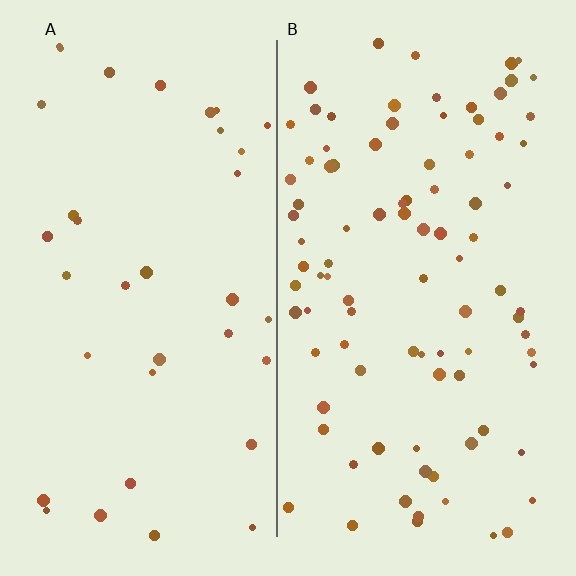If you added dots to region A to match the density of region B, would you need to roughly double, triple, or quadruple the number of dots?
Approximately triple.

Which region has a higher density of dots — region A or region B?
B (the right).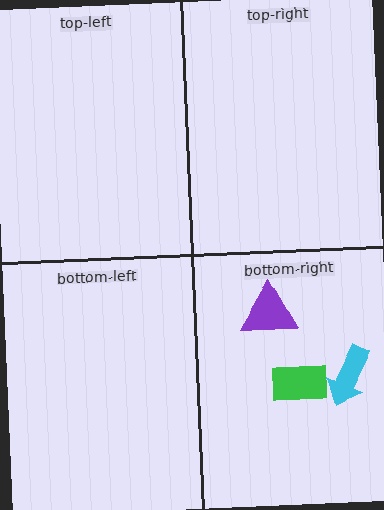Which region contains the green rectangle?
The bottom-right region.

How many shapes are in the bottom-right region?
3.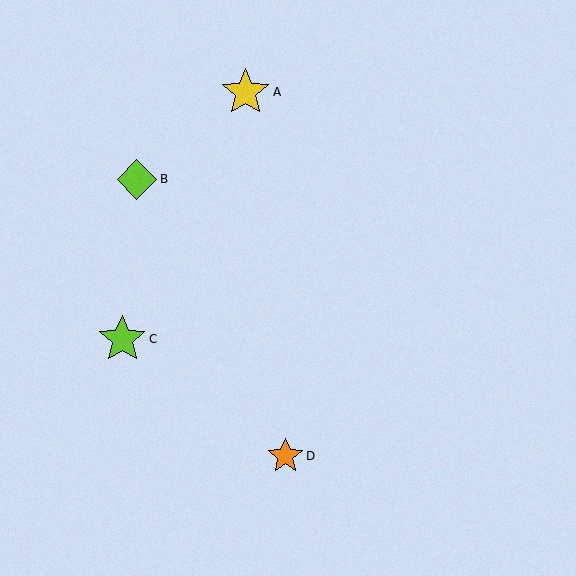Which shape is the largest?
The yellow star (labeled A) is the largest.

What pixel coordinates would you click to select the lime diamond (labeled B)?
Click at (137, 179) to select the lime diamond B.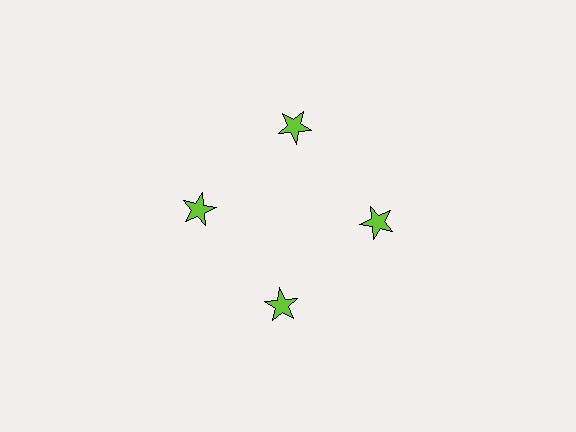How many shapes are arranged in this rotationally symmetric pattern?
There are 4 shapes, arranged in 4 groups of 1.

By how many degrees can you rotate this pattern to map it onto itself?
The pattern maps onto itself every 90 degrees of rotation.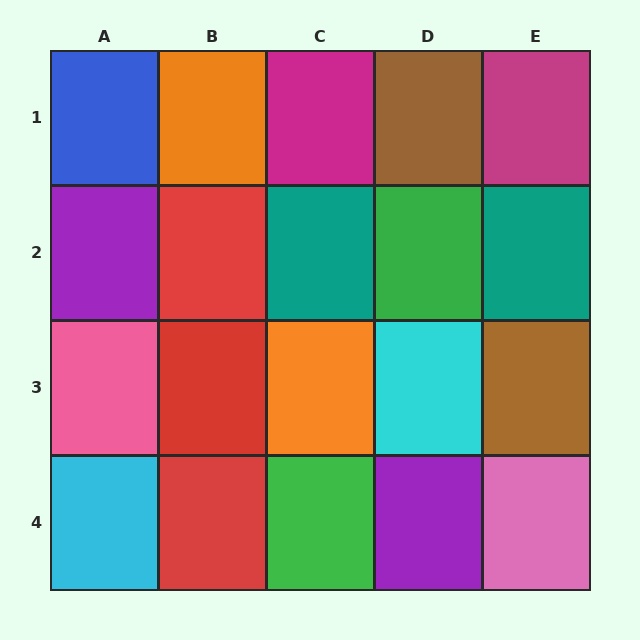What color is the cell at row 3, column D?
Cyan.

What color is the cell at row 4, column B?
Red.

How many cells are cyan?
2 cells are cyan.